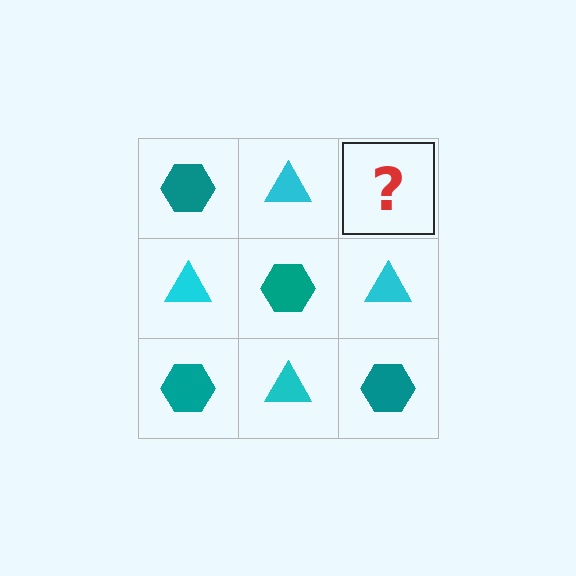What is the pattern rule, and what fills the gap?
The rule is that it alternates teal hexagon and cyan triangle in a checkerboard pattern. The gap should be filled with a teal hexagon.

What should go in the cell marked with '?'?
The missing cell should contain a teal hexagon.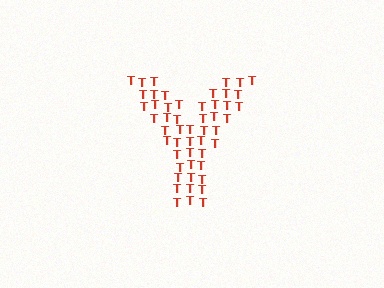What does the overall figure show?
The overall figure shows the letter Y.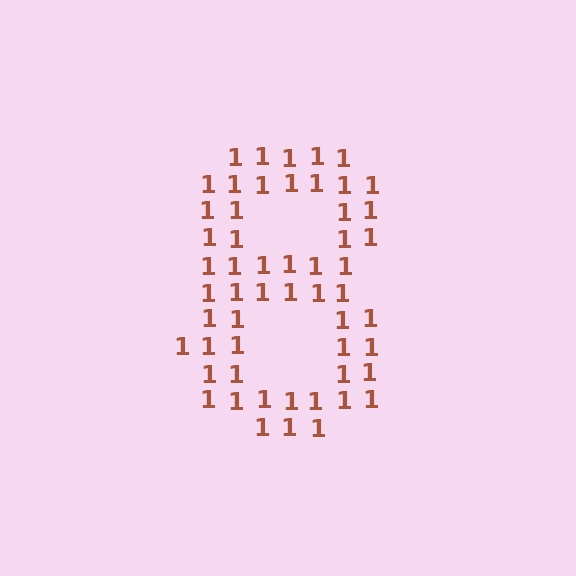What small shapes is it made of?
It is made of small digit 1's.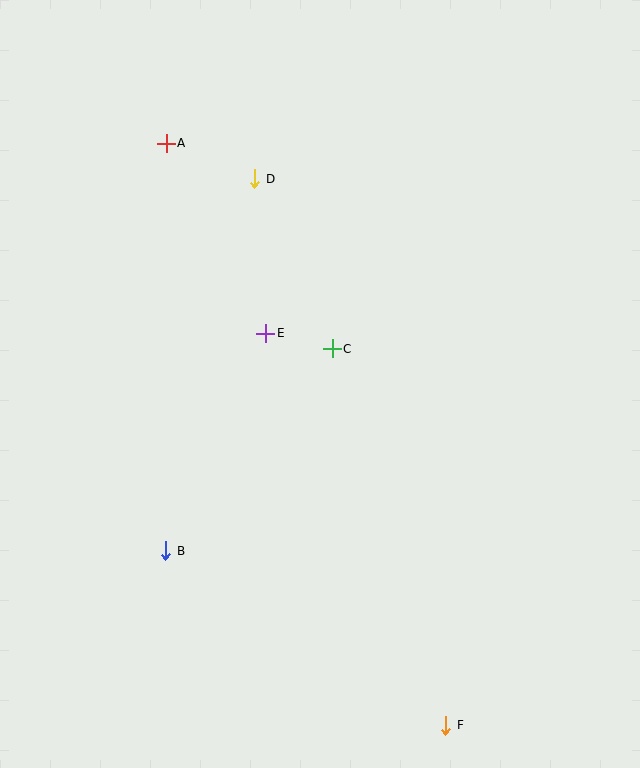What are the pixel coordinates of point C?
Point C is at (332, 349).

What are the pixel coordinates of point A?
Point A is at (166, 143).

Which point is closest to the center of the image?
Point C at (332, 349) is closest to the center.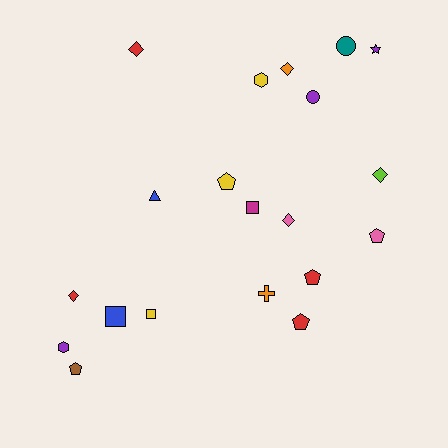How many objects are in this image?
There are 20 objects.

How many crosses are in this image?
There is 1 cross.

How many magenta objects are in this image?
There is 1 magenta object.